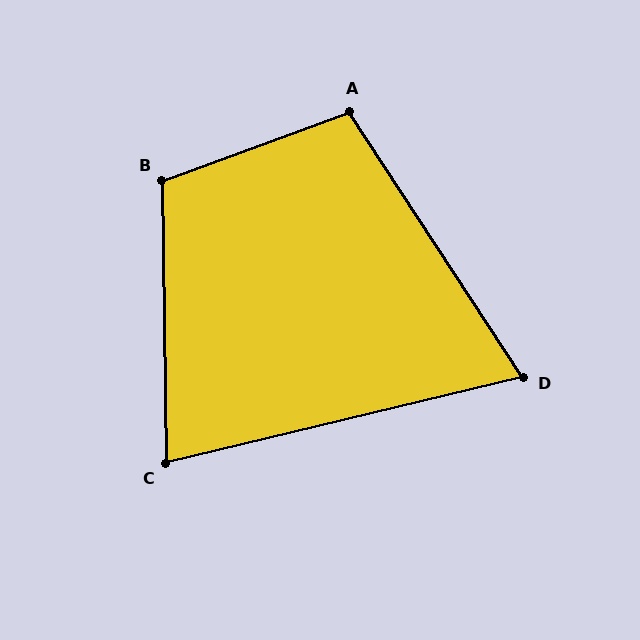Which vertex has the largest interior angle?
B, at approximately 110 degrees.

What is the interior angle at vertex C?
Approximately 77 degrees (acute).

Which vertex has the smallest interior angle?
D, at approximately 70 degrees.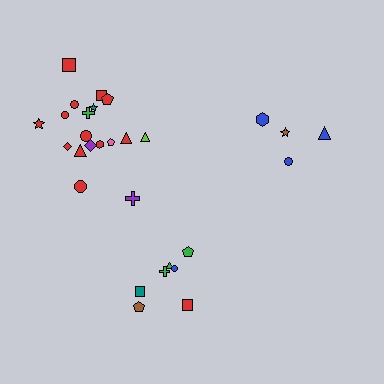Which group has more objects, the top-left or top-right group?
The top-left group.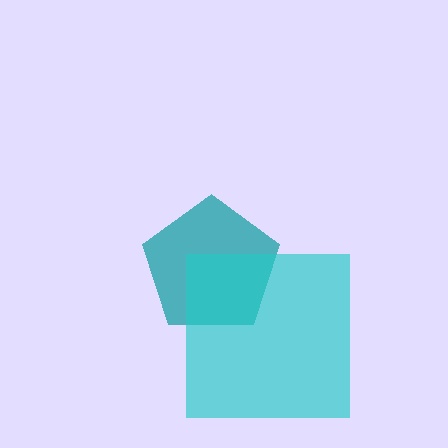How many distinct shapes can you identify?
There are 2 distinct shapes: a teal pentagon, a cyan square.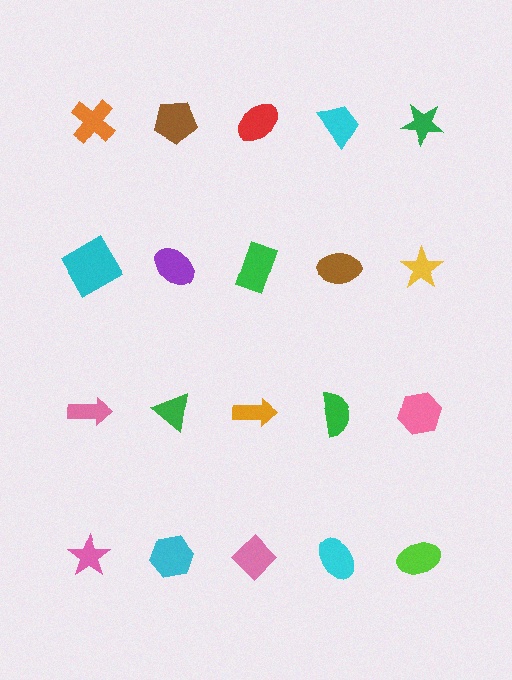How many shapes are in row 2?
5 shapes.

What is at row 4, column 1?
A pink star.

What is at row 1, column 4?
A cyan trapezoid.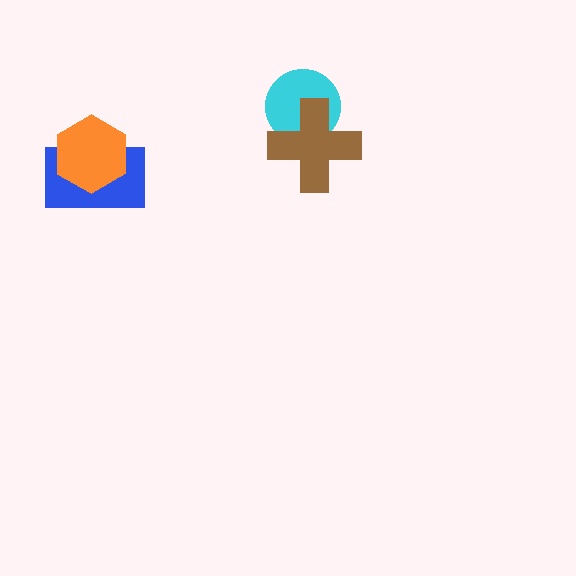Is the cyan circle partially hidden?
Yes, it is partially covered by another shape.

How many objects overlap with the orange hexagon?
1 object overlaps with the orange hexagon.